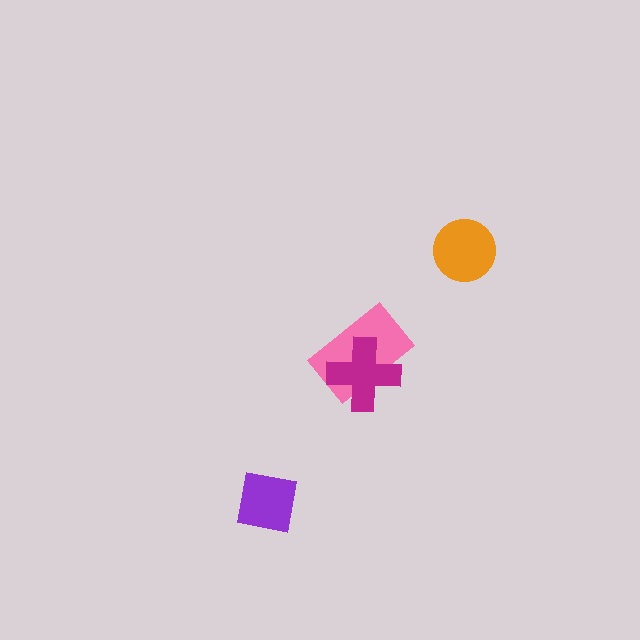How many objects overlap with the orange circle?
0 objects overlap with the orange circle.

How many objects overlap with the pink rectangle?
1 object overlaps with the pink rectangle.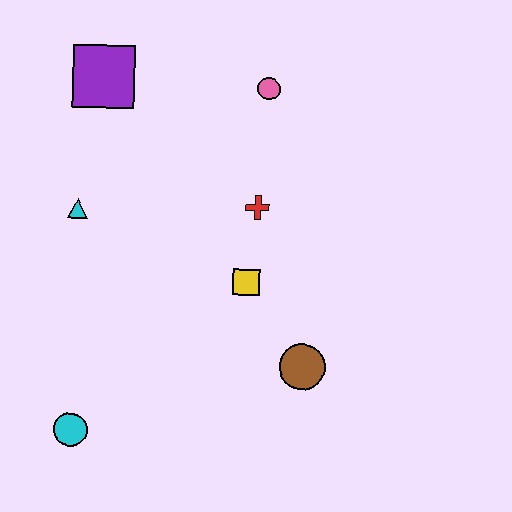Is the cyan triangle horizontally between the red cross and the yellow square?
No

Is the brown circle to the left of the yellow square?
No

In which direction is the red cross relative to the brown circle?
The red cross is above the brown circle.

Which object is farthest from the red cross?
The cyan circle is farthest from the red cross.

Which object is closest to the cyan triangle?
The purple square is closest to the cyan triangle.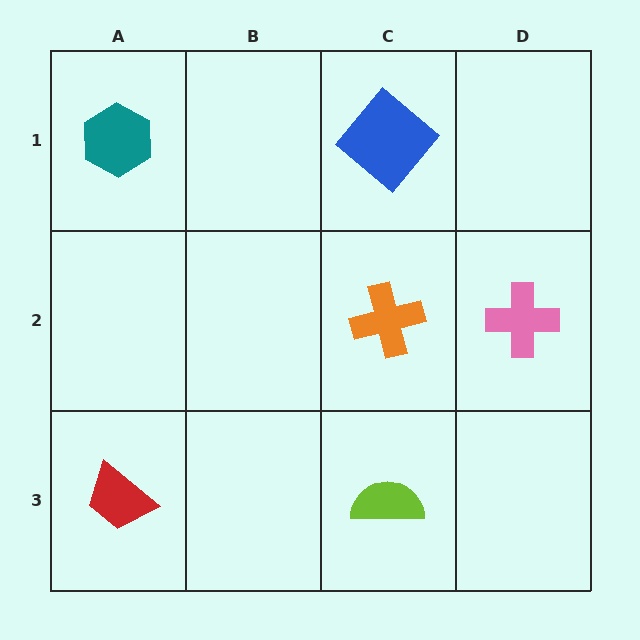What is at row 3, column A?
A red trapezoid.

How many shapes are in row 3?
2 shapes.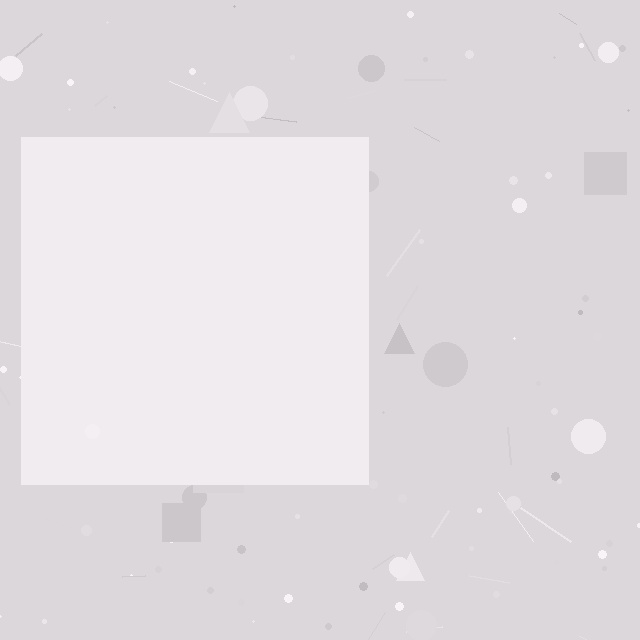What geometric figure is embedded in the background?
A square is embedded in the background.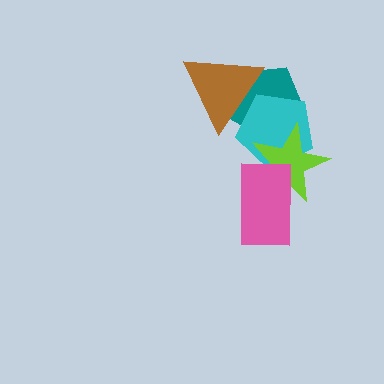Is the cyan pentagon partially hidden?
Yes, it is partially covered by another shape.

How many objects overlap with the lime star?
3 objects overlap with the lime star.